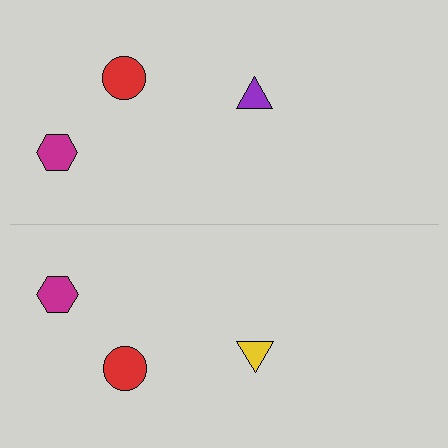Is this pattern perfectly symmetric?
No, the pattern is not perfectly symmetric. The yellow triangle on the bottom side breaks the symmetry — its mirror counterpart is purple.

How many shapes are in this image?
There are 6 shapes in this image.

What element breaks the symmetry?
The yellow triangle on the bottom side breaks the symmetry — its mirror counterpart is purple.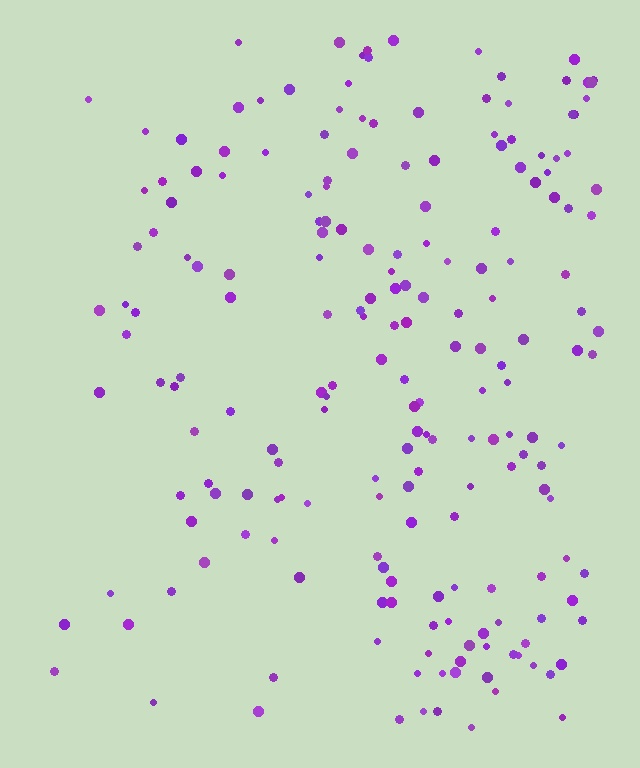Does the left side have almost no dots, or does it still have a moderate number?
Still a moderate number, just noticeably fewer than the right.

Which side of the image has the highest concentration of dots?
The right.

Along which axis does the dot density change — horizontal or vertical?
Horizontal.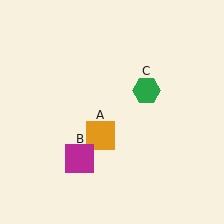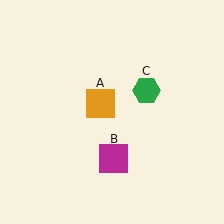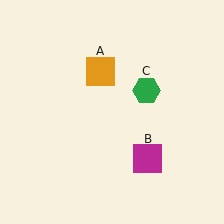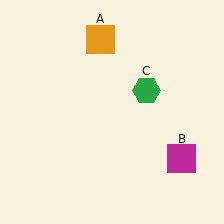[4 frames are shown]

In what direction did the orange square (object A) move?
The orange square (object A) moved up.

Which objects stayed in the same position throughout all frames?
Green hexagon (object C) remained stationary.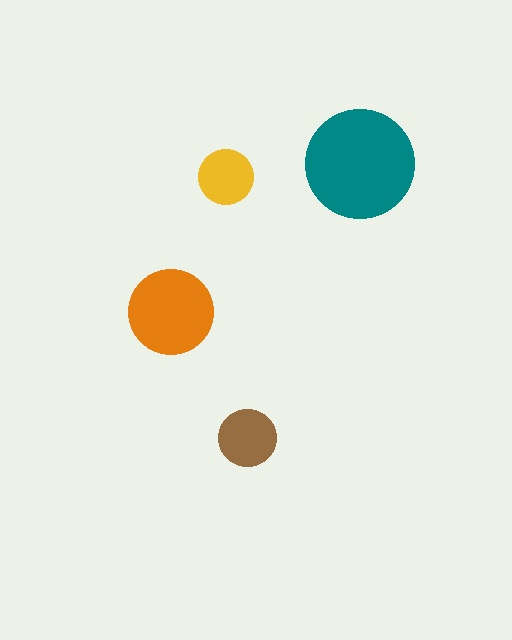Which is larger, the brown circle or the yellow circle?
The brown one.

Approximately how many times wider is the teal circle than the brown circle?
About 2 times wider.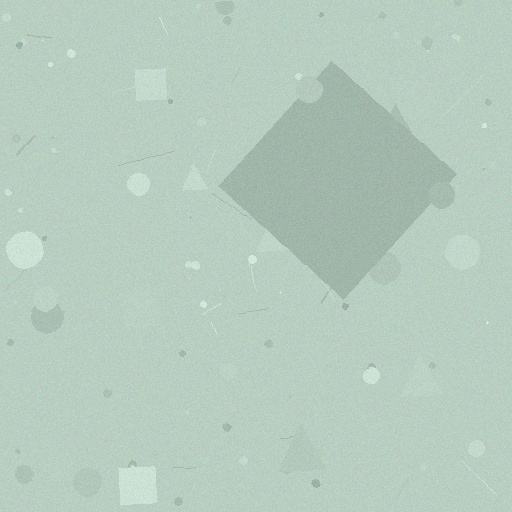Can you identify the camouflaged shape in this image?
The camouflaged shape is a diamond.